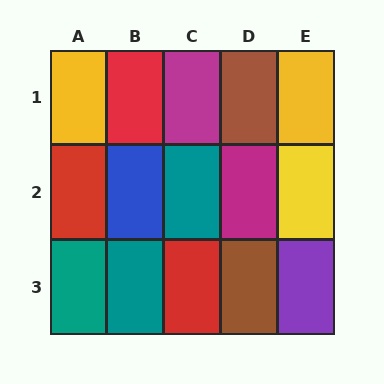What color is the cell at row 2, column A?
Red.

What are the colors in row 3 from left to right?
Teal, teal, red, brown, purple.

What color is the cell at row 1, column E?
Yellow.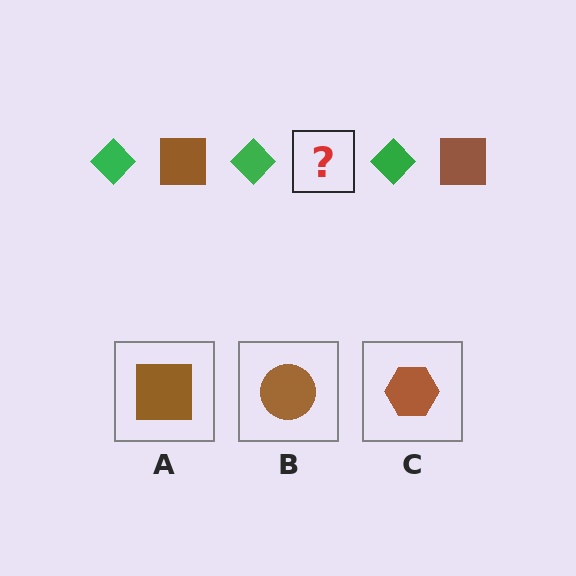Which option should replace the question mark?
Option A.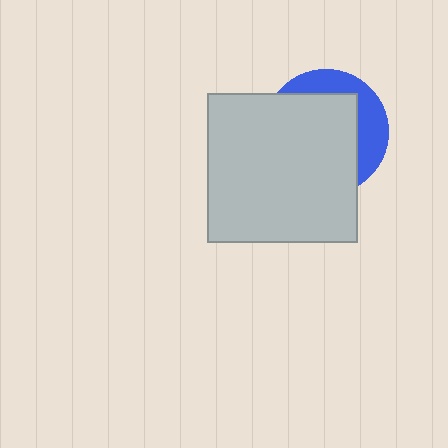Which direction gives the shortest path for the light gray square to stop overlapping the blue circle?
Moving toward the lower-left gives the shortest separation.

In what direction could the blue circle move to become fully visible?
The blue circle could move toward the upper-right. That would shift it out from behind the light gray square entirely.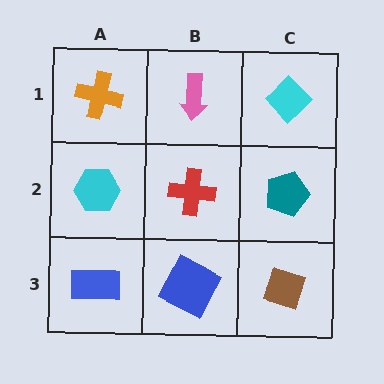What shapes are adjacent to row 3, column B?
A red cross (row 2, column B), a blue rectangle (row 3, column A), a brown diamond (row 3, column C).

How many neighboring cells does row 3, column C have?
2.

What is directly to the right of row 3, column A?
A blue square.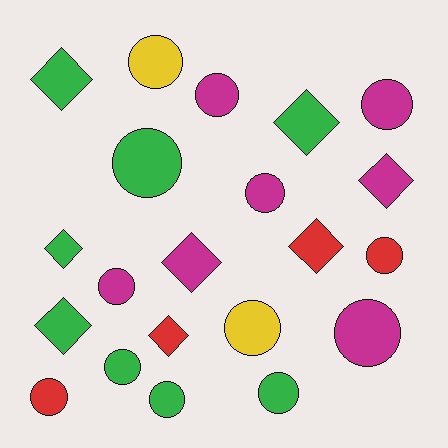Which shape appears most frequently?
Circle, with 13 objects.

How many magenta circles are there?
There are 5 magenta circles.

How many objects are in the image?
There are 21 objects.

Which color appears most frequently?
Green, with 8 objects.